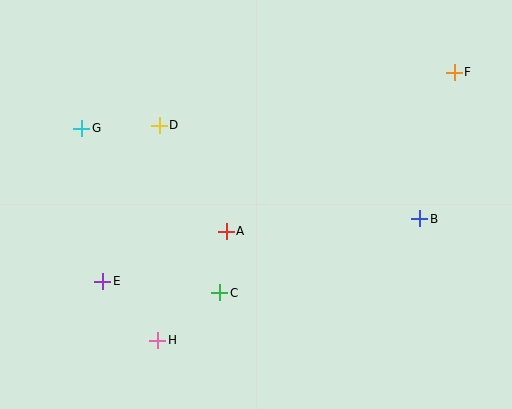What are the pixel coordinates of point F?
Point F is at (454, 72).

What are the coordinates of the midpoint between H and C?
The midpoint between H and C is at (189, 317).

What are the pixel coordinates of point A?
Point A is at (226, 231).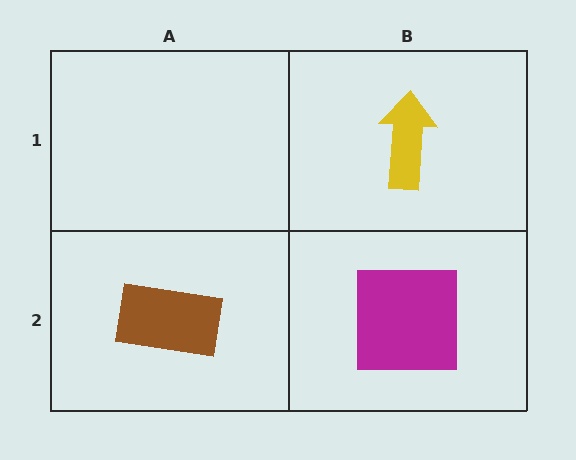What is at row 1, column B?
A yellow arrow.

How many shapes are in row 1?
1 shape.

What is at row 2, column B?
A magenta square.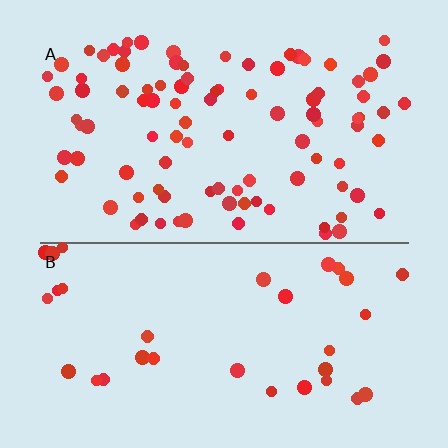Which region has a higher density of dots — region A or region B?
A (the top).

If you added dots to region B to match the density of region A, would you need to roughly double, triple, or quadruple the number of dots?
Approximately triple.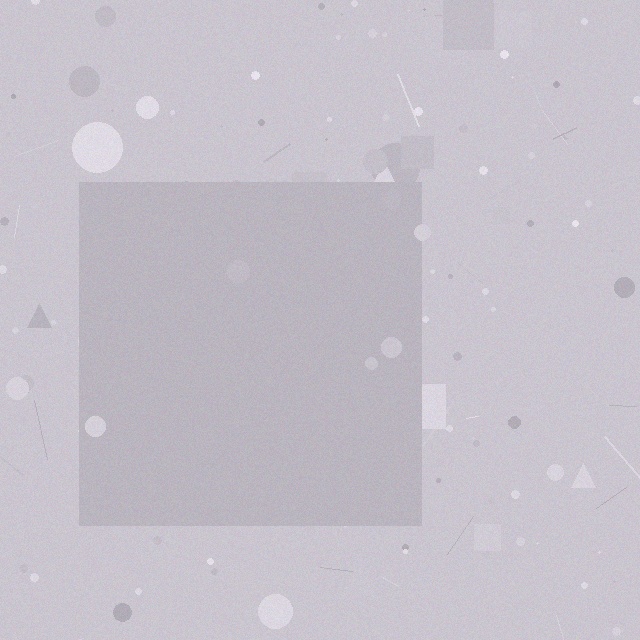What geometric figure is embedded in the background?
A square is embedded in the background.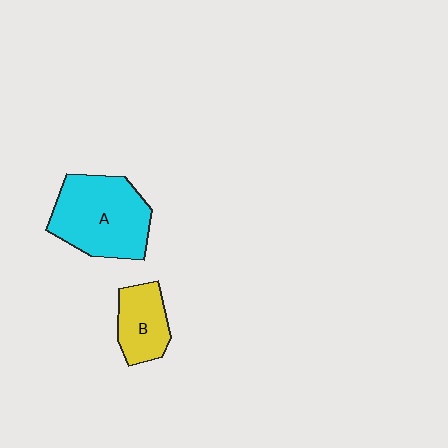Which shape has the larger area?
Shape A (cyan).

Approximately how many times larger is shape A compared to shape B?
Approximately 1.9 times.